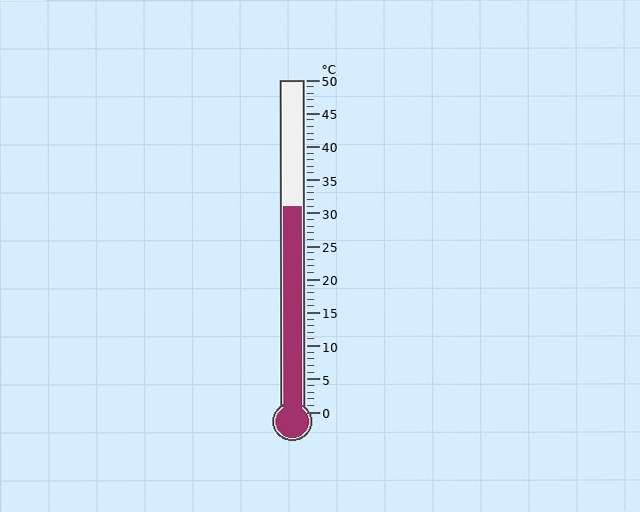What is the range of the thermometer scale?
The thermometer scale ranges from 0°C to 50°C.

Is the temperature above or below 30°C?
The temperature is above 30°C.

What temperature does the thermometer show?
The thermometer shows approximately 31°C.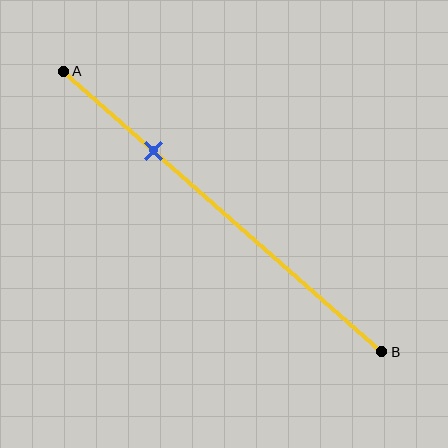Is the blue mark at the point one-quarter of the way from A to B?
No, the mark is at about 30% from A, not at the 25% one-quarter point.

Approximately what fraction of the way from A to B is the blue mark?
The blue mark is approximately 30% of the way from A to B.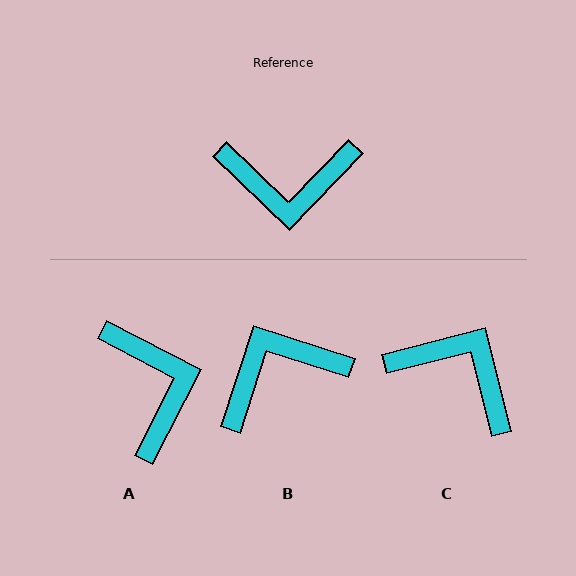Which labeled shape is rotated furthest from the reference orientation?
B, about 154 degrees away.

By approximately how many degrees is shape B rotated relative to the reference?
Approximately 154 degrees clockwise.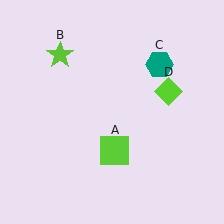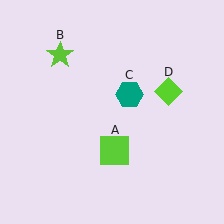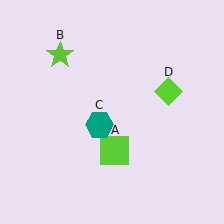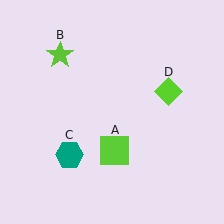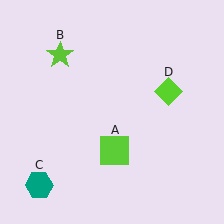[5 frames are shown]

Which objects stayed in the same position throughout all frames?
Lime square (object A) and lime star (object B) and lime diamond (object D) remained stationary.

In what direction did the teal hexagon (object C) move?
The teal hexagon (object C) moved down and to the left.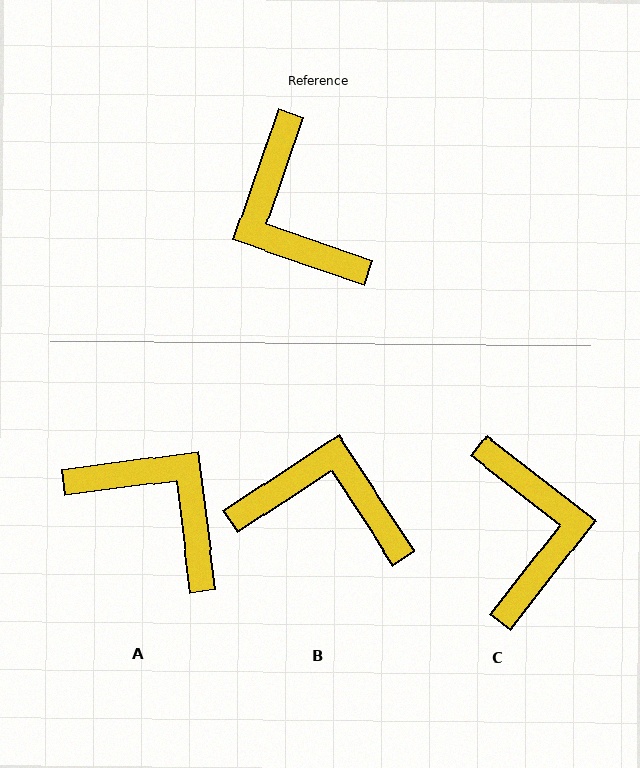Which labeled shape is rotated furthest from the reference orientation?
C, about 161 degrees away.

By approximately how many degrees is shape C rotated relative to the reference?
Approximately 161 degrees counter-clockwise.